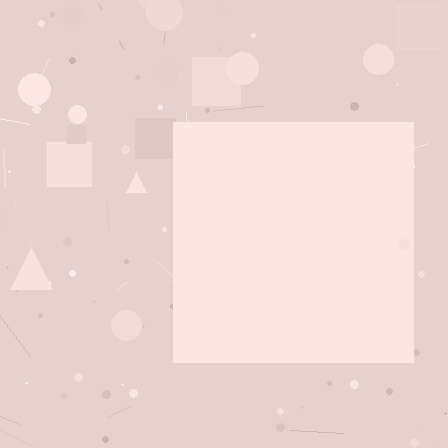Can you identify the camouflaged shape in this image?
The camouflaged shape is a square.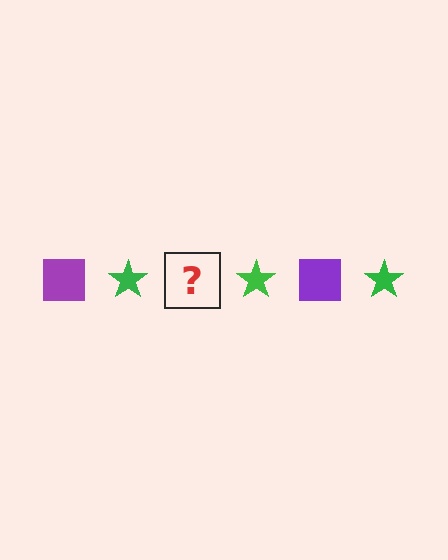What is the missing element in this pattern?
The missing element is a purple square.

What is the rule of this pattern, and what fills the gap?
The rule is that the pattern alternates between purple square and green star. The gap should be filled with a purple square.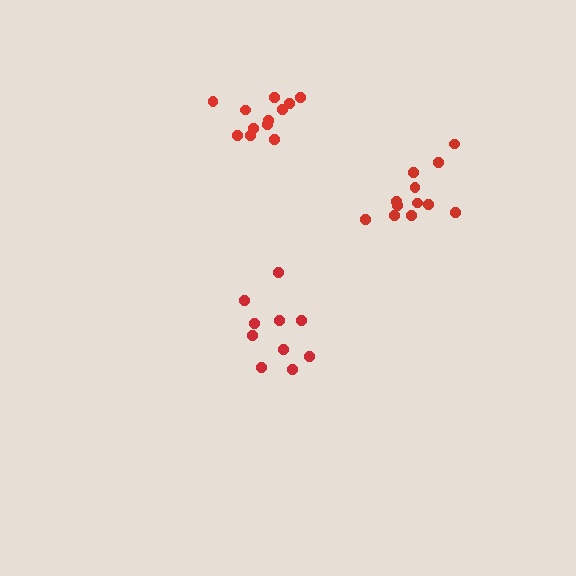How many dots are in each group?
Group 1: 12 dots, Group 2: 10 dots, Group 3: 12 dots (34 total).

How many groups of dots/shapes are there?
There are 3 groups.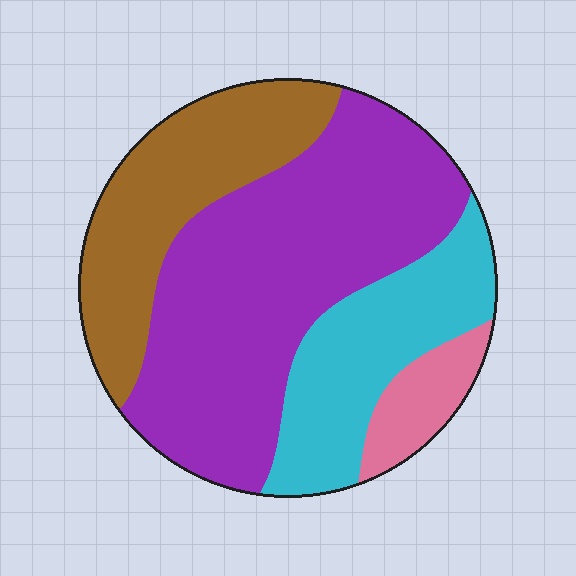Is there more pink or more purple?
Purple.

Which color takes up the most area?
Purple, at roughly 50%.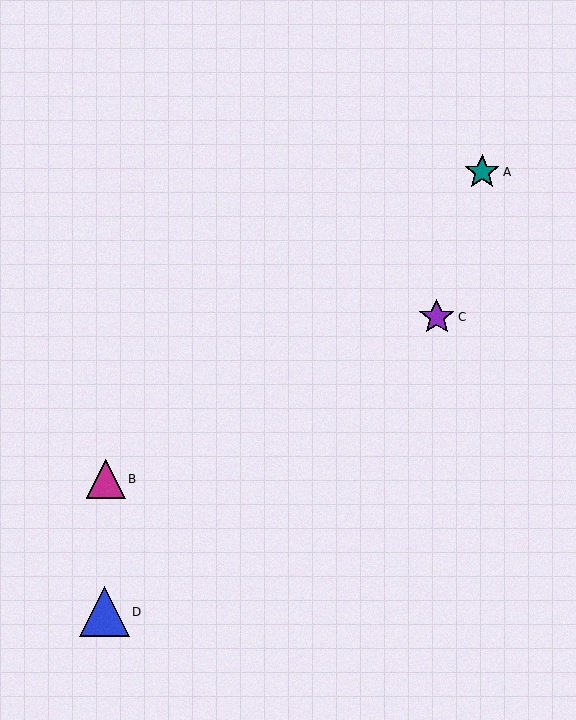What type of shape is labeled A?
Shape A is a teal star.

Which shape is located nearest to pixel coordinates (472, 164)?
The teal star (labeled A) at (482, 172) is nearest to that location.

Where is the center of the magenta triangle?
The center of the magenta triangle is at (106, 479).